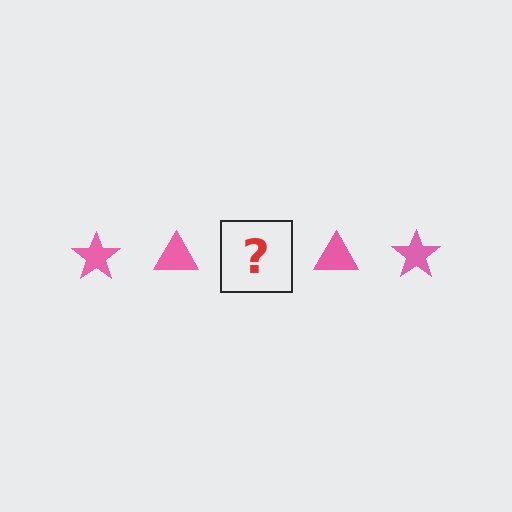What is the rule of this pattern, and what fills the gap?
The rule is that the pattern cycles through star, triangle shapes in pink. The gap should be filled with a pink star.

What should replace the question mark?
The question mark should be replaced with a pink star.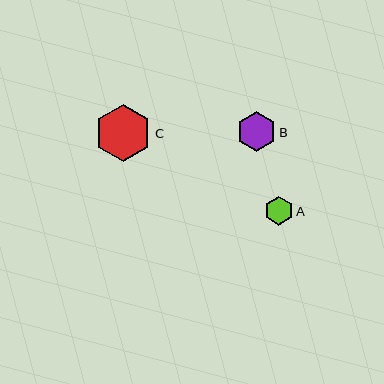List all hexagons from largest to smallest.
From largest to smallest: C, B, A.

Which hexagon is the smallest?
Hexagon A is the smallest with a size of approximately 29 pixels.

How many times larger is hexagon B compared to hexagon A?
Hexagon B is approximately 1.4 times the size of hexagon A.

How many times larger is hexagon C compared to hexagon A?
Hexagon C is approximately 2.0 times the size of hexagon A.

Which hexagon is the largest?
Hexagon C is the largest with a size of approximately 57 pixels.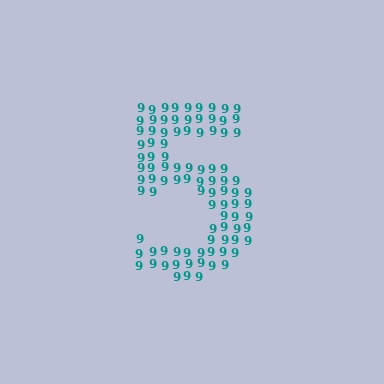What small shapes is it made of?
It is made of small digit 9's.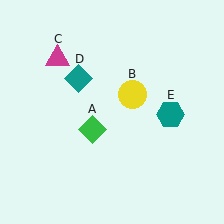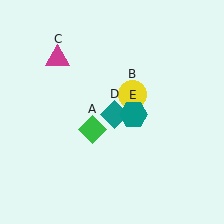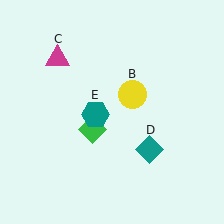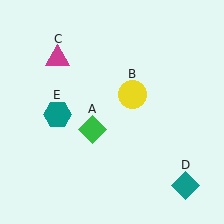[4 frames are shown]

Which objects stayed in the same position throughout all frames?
Green diamond (object A) and yellow circle (object B) and magenta triangle (object C) remained stationary.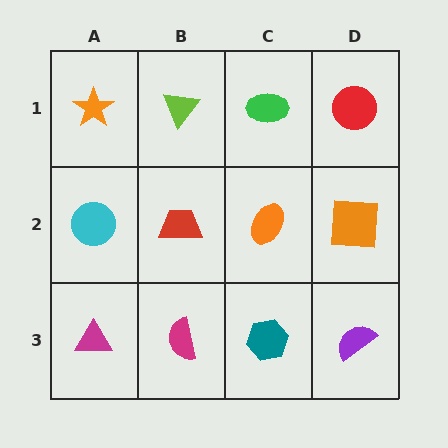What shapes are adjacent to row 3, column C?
An orange ellipse (row 2, column C), a magenta semicircle (row 3, column B), a purple semicircle (row 3, column D).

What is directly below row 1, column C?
An orange ellipse.